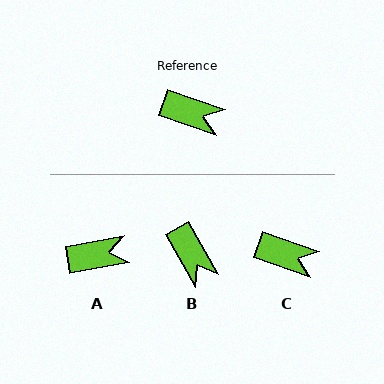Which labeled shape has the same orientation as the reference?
C.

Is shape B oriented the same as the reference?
No, it is off by about 41 degrees.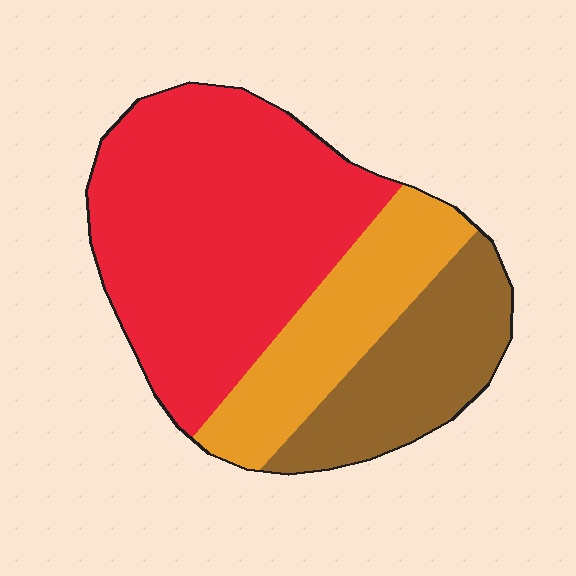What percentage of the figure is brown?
Brown covers around 20% of the figure.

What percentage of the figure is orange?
Orange takes up less than a quarter of the figure.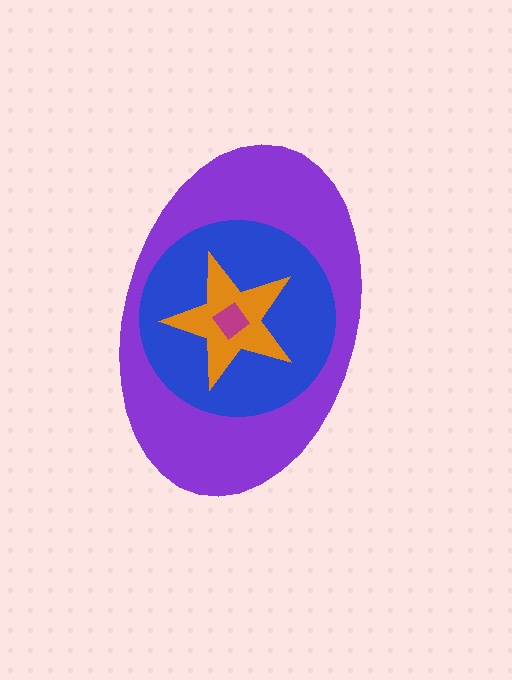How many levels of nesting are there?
4.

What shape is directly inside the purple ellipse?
The blue circle.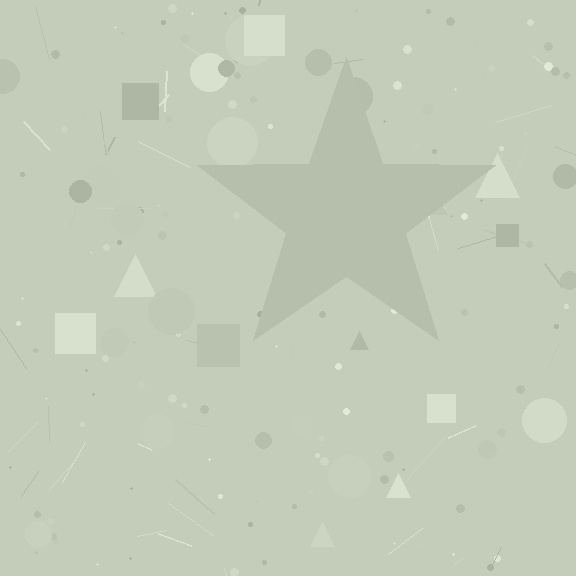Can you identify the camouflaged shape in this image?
The camouflaged shape is a star.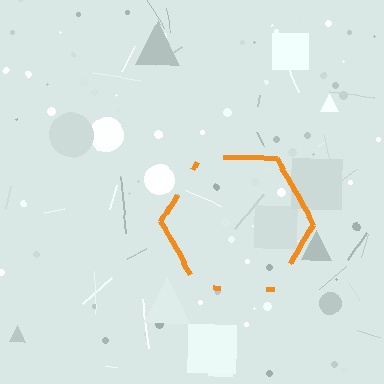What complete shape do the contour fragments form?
The contour fragments form a hexagon.